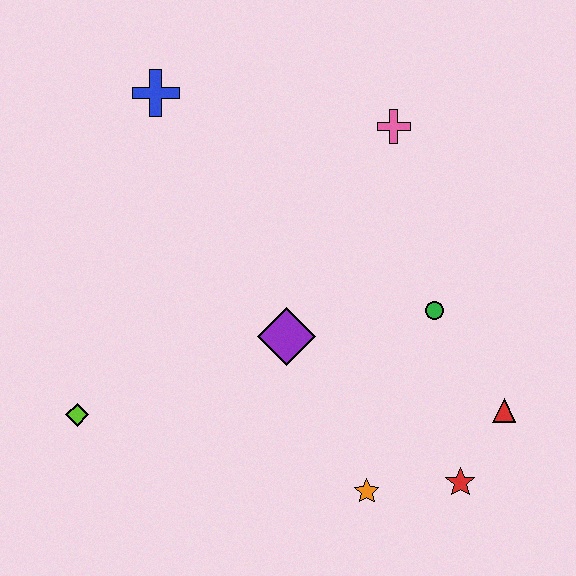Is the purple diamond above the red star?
Yes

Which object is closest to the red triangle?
The red star is closest to the red triangle.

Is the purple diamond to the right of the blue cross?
Yes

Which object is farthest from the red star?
The blue cross is farthest from the red star.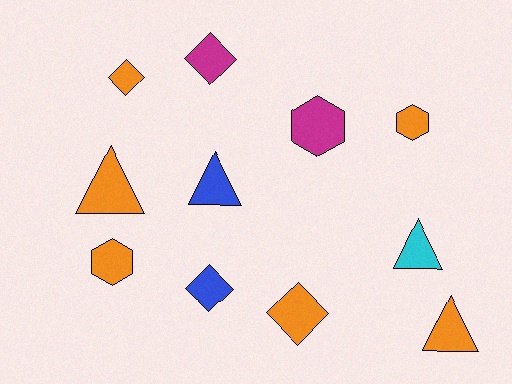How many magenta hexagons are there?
There is 1 magenta hexagon.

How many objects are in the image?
There are 11 objects.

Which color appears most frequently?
Orange, with 6 objects.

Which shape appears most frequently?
Diamond, with 4 objects.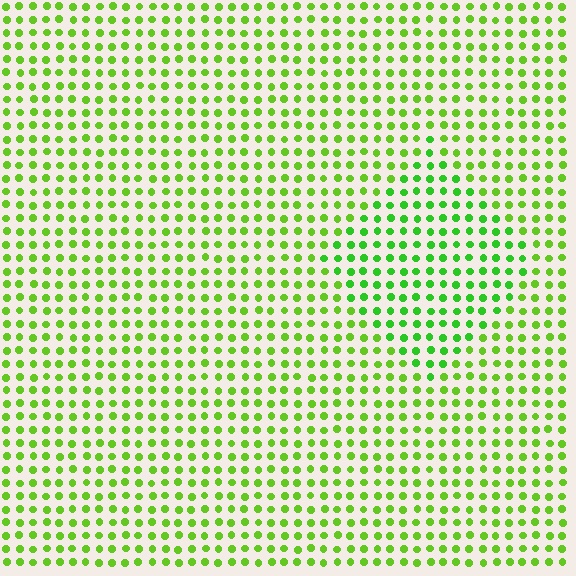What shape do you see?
I see a diamond.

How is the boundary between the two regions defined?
The boundary is defined purely by a slight shift in hue (about 21 degrees). Spacing, size, and orientation are identical on both sides.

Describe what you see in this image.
The image is filled with small lime elements in a uniform arrangement. A diamond-shaped region is visible where the elements are tinted to a slightly different hue, forming a subtle color boundary.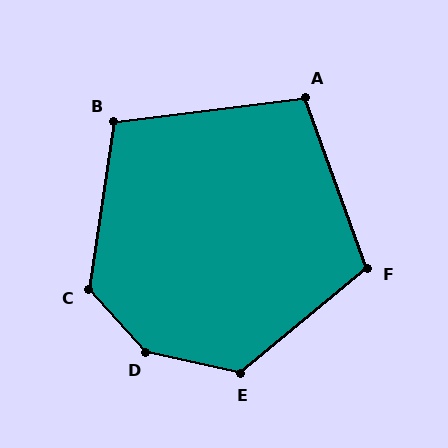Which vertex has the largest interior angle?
D, at approximately 145 degrees.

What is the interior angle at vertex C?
Approximately 129 degrees (obtuse).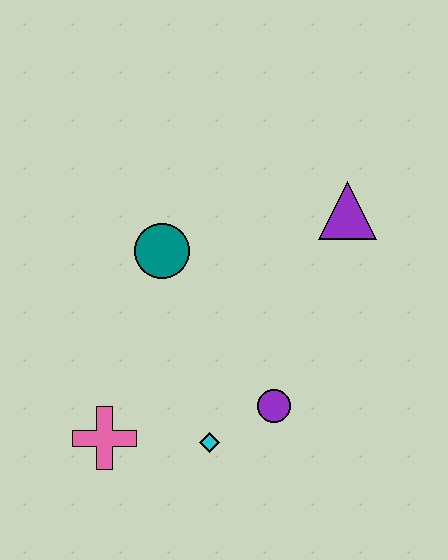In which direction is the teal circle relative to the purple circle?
The teal circle is above the purple circle.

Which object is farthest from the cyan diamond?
The purple triangle is farthest from the cyan diamond.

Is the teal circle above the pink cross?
Yes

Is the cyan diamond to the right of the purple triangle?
No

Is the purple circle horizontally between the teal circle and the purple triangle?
Yes